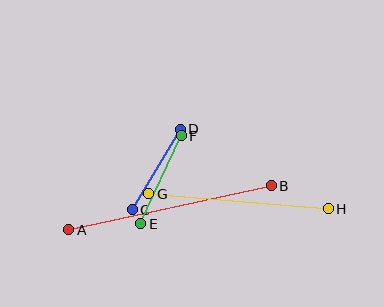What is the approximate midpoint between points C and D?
The midpoint is at approximately (156, 169) pixels.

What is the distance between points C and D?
The distance is approximately 94 pixels.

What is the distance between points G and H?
The distance is approximately 180 pixels.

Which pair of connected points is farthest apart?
Points A and B are farthest apart.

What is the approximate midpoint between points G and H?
The midpoint is at approximately (239, 201) pixels.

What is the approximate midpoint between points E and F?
The midpoint is at approximately (161, 180) pixels.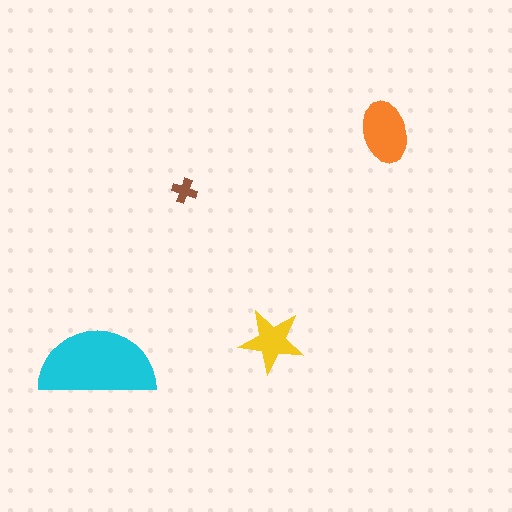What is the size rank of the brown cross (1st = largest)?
4th.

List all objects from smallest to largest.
The brown cross, the yellow star, the orange ellipse, the cyan semicircle.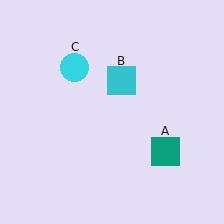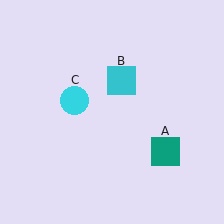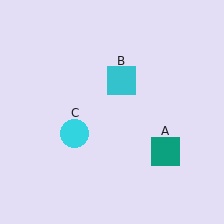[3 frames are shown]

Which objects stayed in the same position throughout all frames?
Teal square (object A) and cyan square (object B) remained stationary.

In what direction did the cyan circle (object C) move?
The cyan circle (object C) moved down.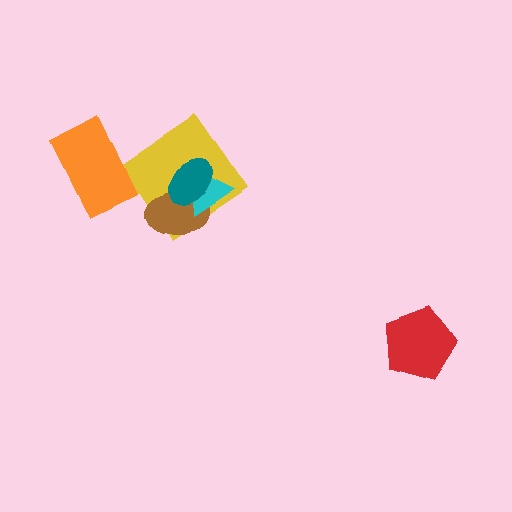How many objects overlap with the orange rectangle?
0 objects overlap with the orange rectangle.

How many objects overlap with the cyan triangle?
3 objects overlap with the cyan triangle.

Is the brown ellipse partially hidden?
Yes, it is partially covered by another shape.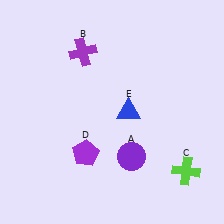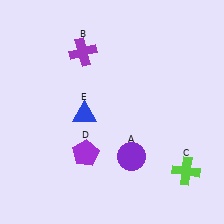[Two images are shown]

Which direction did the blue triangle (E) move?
The blue triangle (E) moved left.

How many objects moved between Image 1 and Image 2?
1 object moved between the two images.